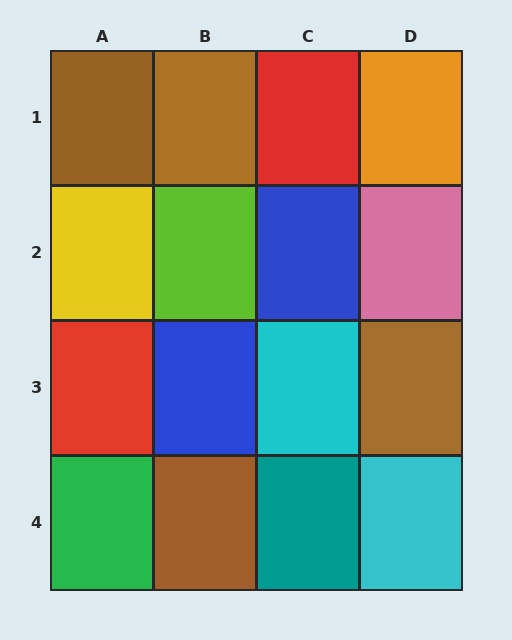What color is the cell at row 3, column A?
Red.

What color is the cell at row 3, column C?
Cyan.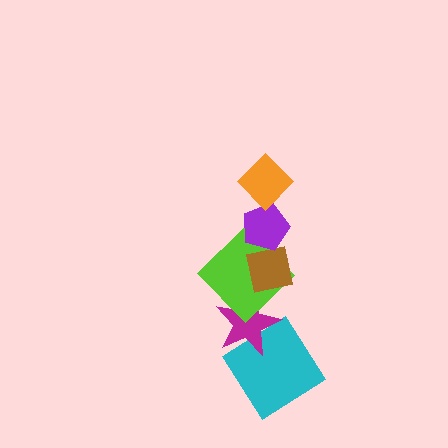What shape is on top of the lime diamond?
The brown square is on top of the lime diamond.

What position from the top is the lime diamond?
The lime diamond is 4th from the top.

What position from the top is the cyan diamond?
The cyan diamond is 6th from the top.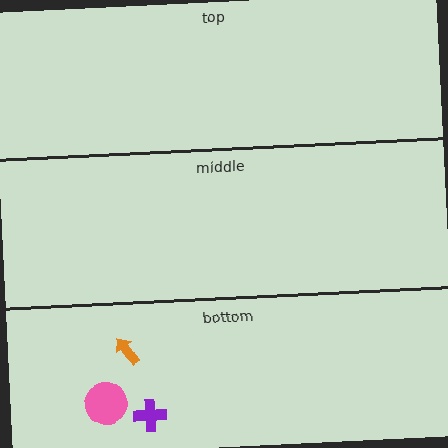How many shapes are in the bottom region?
3.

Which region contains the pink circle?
The bottom region.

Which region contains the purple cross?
The bottom region.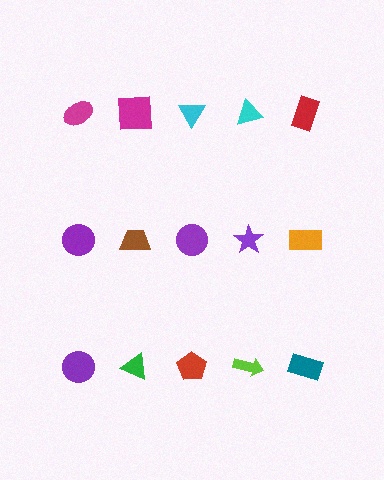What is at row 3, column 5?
A teal rectangle.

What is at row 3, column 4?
A lime arrow.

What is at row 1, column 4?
A cyan triangle.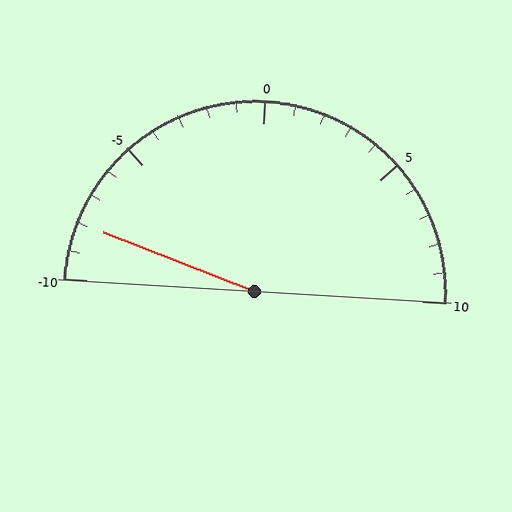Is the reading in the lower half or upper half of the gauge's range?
The reading is in the lower half of the range (-10 to 10).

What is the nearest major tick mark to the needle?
The nearest major tick mark is -10.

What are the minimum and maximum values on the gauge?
The gauge ranges from -10 to 10.